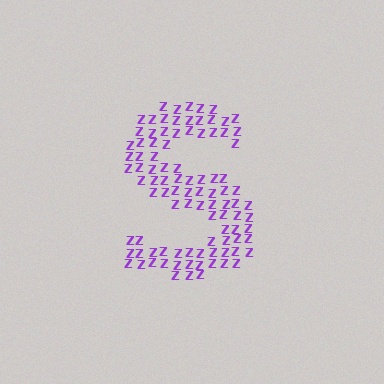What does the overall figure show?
The overall figure shows the letter S.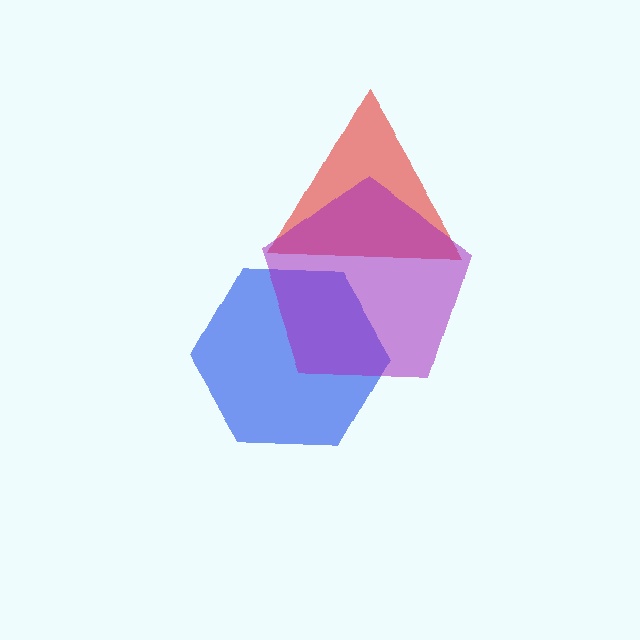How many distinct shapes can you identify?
There are 3 distinct shapes: a red triangle, a blue hexagon, a purple pentagon.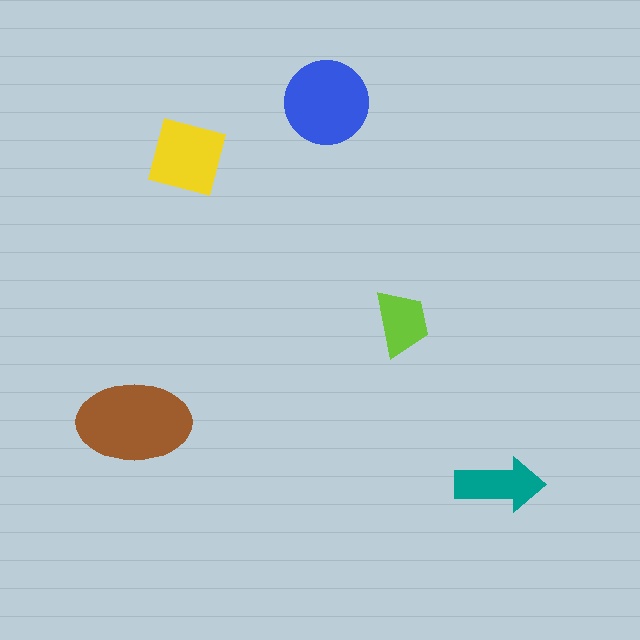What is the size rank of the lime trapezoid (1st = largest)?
5th.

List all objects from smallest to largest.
The lime trapezoid, the teal arrow, the yellow square, the blue circle, the brown ellipse.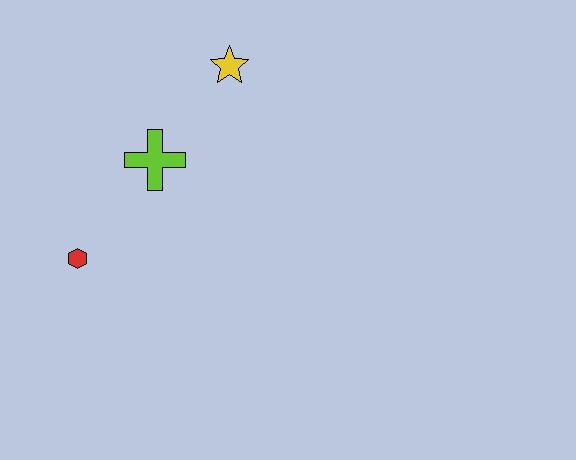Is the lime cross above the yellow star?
No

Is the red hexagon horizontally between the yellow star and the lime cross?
No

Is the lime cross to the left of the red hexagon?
No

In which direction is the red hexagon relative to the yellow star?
The red hexagon is below the yellow star.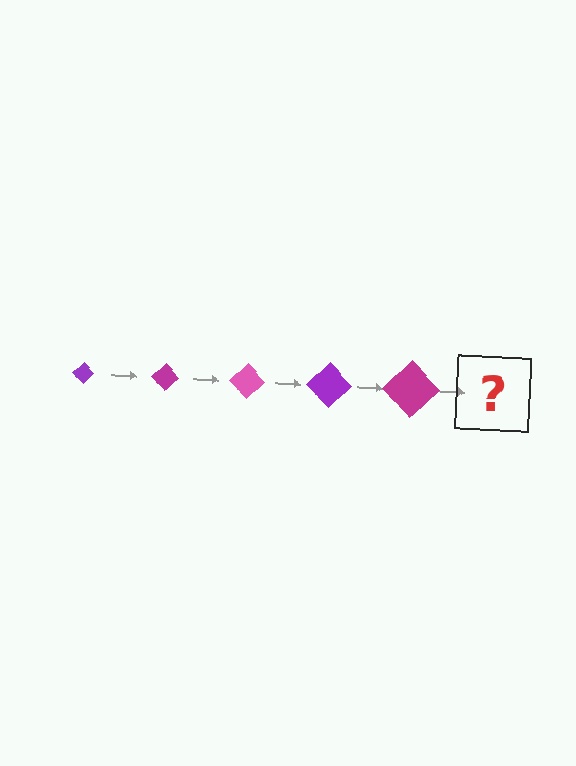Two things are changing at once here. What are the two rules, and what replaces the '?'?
The two rules are that the diamond grows larger each step and the color cycles through purple, magenta, and pink. The '?' should be a pink diamond, larger than the previous one.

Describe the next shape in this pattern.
It should be a pink diamond, larger than the previous one.